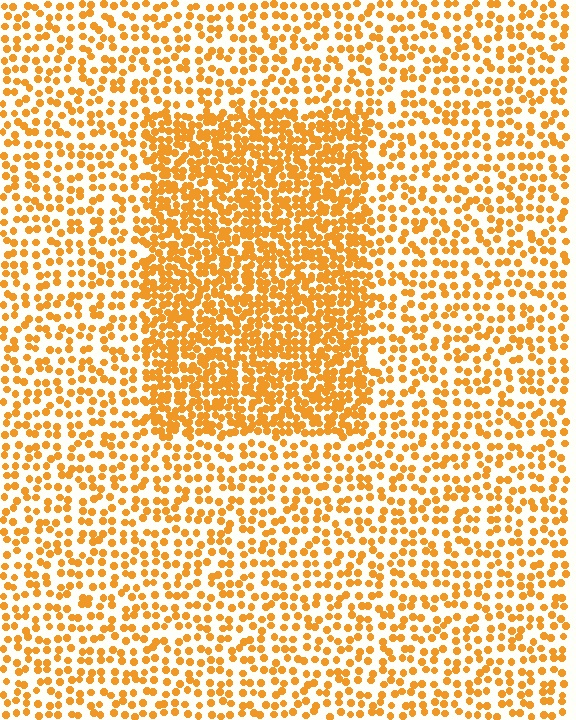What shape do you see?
I see a rectangle.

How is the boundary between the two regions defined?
The boundary is defined by a change in element density (approximately 2.0x ratio). All elements are the same color, size, and shape.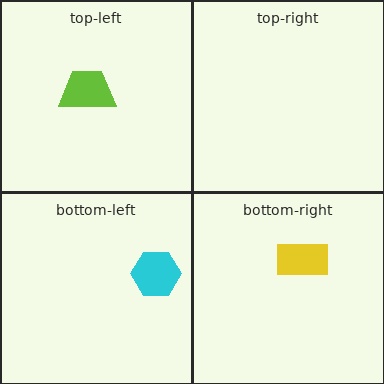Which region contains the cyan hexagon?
The bottom-left region.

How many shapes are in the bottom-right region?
1.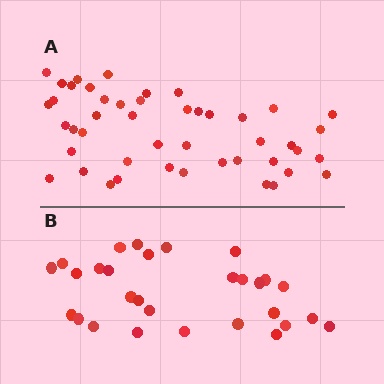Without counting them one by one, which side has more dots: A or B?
Region A (the top region) has more dots.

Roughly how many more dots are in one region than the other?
Region A has approximately 15 more dots than region B.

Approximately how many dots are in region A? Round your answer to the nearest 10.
About 50 dots. (The exact count is 46, which rounds to 50.)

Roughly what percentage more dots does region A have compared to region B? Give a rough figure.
About 60% more.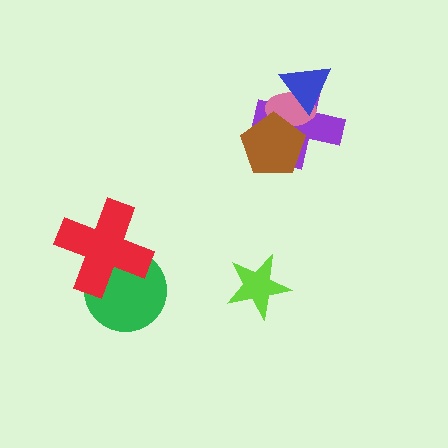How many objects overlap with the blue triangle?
2 objects overlap with the blue triangle.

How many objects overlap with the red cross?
1 object overlaps with the red cross.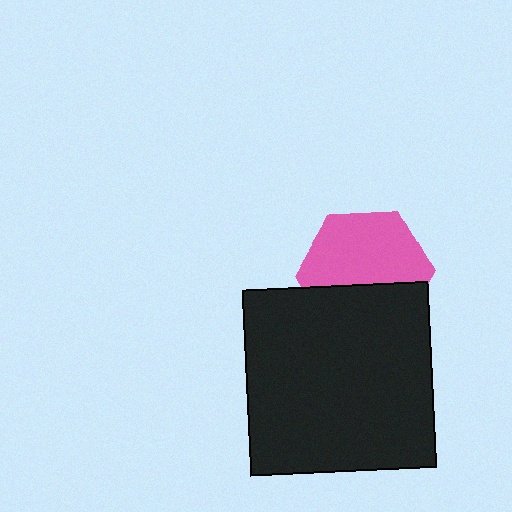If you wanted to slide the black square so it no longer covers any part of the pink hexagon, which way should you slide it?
Slide it down — that is the most direct way to separate the two shapes.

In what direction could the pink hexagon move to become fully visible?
The pink hexagon could move up. That would shift it out from behind the black square entirely.